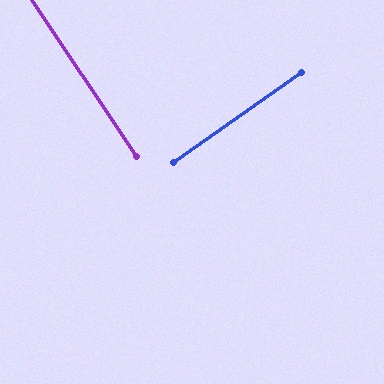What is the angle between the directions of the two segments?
Approximately 88 degrees.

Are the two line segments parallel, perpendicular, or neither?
Perpendicular — they meet at approximately 88°.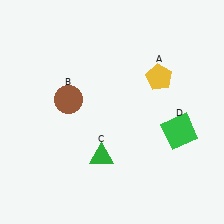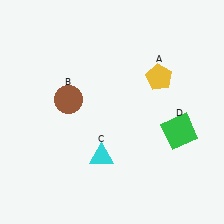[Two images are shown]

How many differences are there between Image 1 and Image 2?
There is 1 difference between the two images.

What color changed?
The triangle (C) changed from green in Image 1 to cyan in Image 2.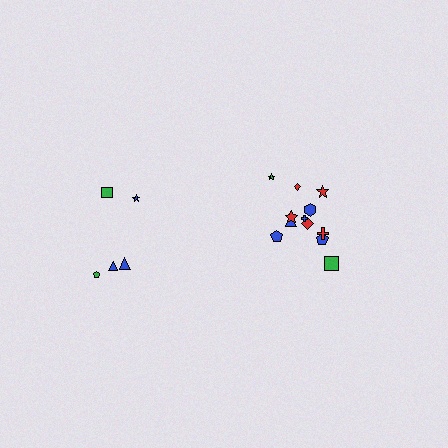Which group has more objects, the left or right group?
The right group.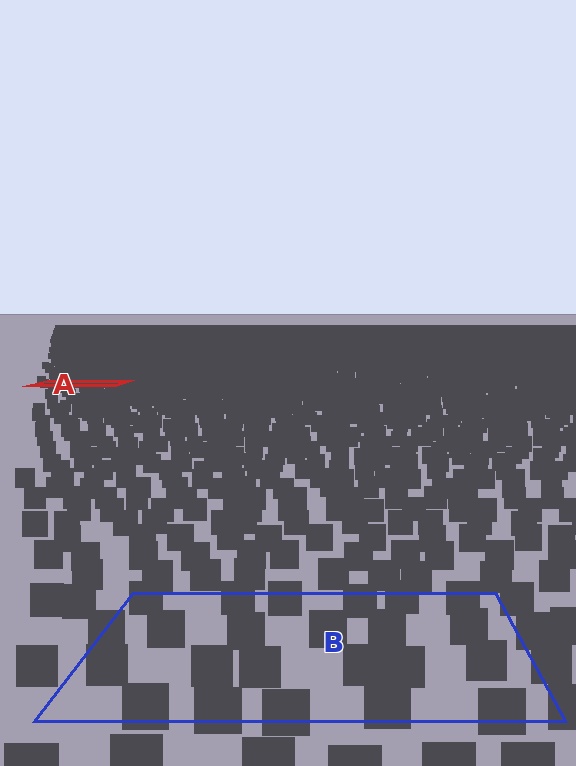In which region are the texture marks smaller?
The texture marks are smaller in region A, because it is farther away.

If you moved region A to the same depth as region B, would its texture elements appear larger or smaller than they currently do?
They would appear larger. At a closer depth, the same texture elements are projected at a bigger on-screen size.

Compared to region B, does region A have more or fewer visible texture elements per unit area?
Region A has more texture elements per unit area — they are packed more densely because it is farther away.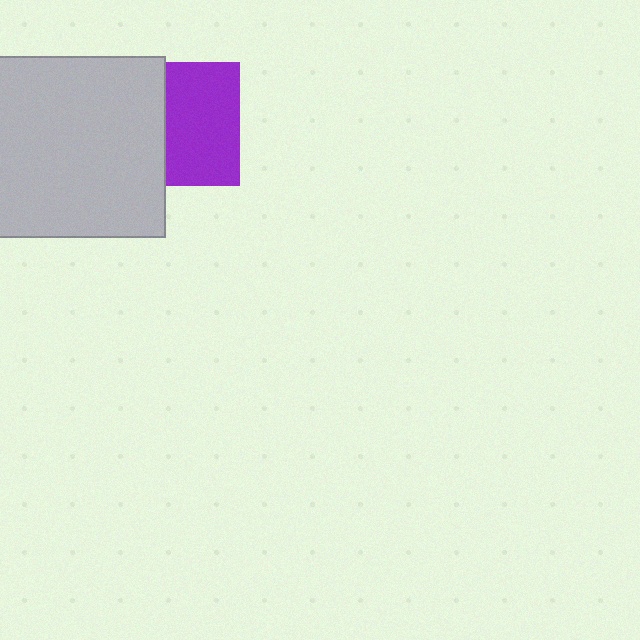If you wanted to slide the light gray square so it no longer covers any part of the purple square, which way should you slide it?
Slide it left — that is the most direct way to separate the two shapes.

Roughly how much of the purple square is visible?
About half of it is visible (roughly 60%).